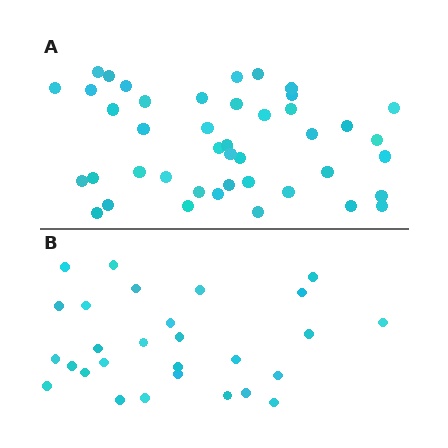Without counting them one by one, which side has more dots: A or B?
Region A (the top region) has more dots.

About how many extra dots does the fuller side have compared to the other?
Region A has approximately 15 more dots than region B.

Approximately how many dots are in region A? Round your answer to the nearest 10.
About 40 dots. (The exact count is 43, which rounds to 40.)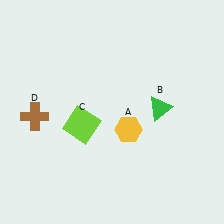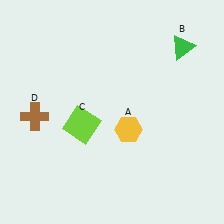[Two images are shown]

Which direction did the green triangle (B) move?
The green triangle (B) moved up.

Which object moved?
The green triangle (B) moved up.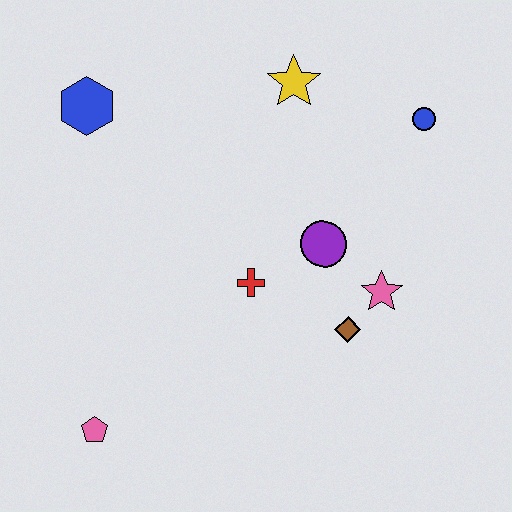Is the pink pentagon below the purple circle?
Yes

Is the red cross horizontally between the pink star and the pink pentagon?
Yes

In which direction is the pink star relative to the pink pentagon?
The pink star is to the right of the pink pentagon.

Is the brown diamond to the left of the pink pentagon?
No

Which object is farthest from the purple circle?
The pink pentagon is farthest from the purple circle.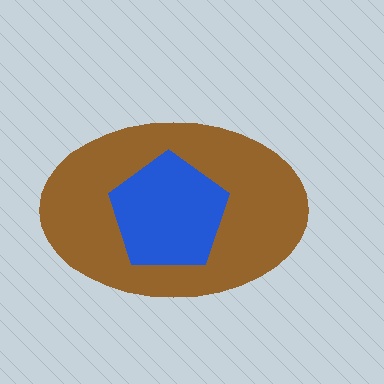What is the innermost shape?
The blue pentagon.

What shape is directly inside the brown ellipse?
The blue pentagon.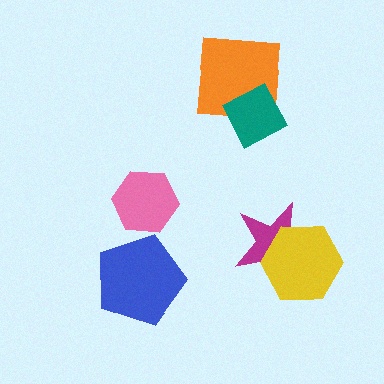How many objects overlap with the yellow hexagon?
1 object overlaps with the yellow hexagon.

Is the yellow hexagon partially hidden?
No, no other shape covers it.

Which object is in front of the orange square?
The teal diamond is in front of the orange square.